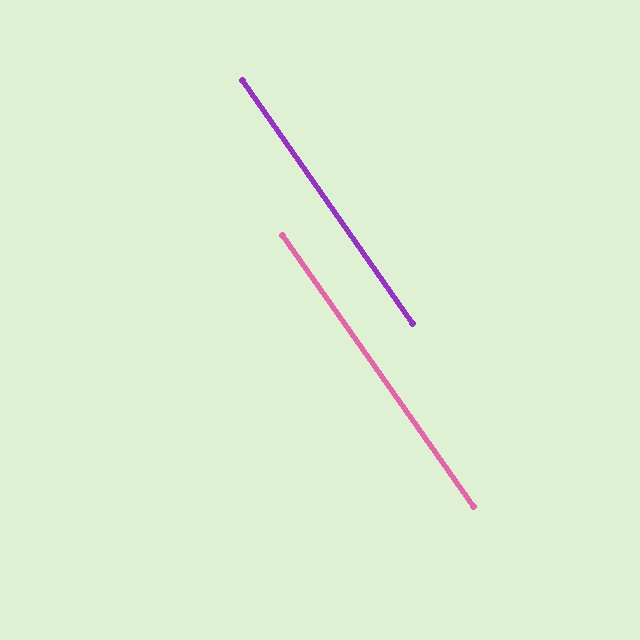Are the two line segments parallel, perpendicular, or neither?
Parallel — their directions differ by only 0.2°.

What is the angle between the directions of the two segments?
Approximately 0 degrees.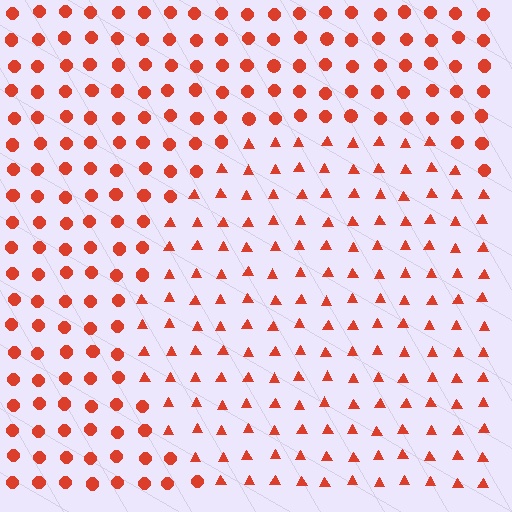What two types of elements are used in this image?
The image uses triangles inside the circle region and circles outside it.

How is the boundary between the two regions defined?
The boundary is defined by a change in element shape: triangles inside vs. circles outside. All elements share the same color and spacing.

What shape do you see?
I see a circle.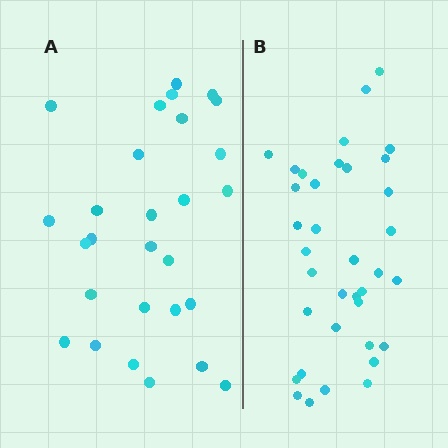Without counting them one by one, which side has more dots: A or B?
Region B (the right region) has more dots.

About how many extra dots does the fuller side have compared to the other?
Region B has roughly 8 or so more dots than region A.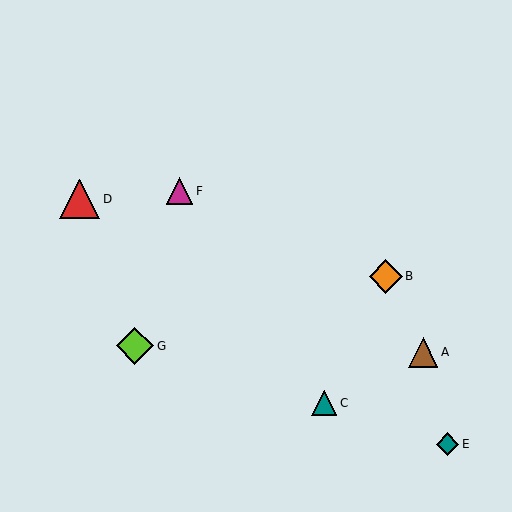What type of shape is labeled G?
Shape G is a lime diamond.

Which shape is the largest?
The red triangle (labeled D) is the largest.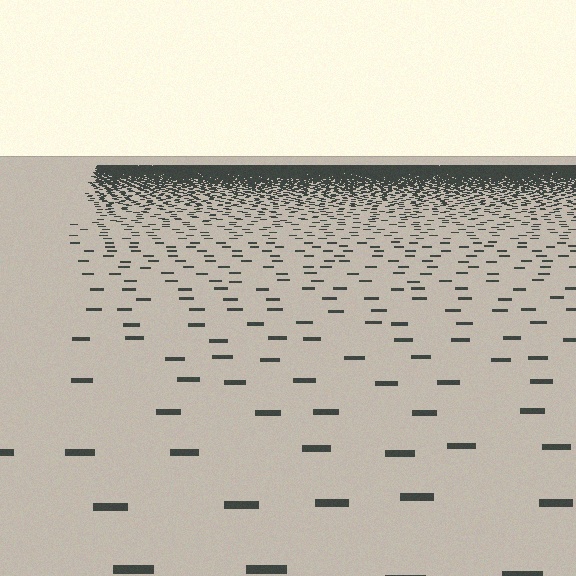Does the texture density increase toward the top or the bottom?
Density increases toward the top.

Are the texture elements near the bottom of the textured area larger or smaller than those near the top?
Larger. Near the bottom, elements are closer to the viewer and appear at a bigger on-screen size.